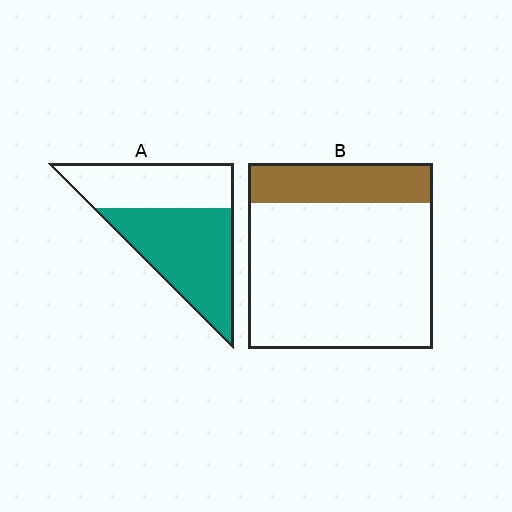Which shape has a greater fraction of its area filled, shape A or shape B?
Shape A.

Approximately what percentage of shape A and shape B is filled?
A is approximately 60% and B is approximately 20%.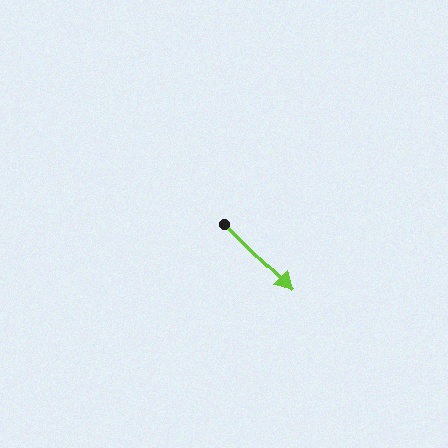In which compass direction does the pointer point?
Southeast.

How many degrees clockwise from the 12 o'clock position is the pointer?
Approximately 134 degrees.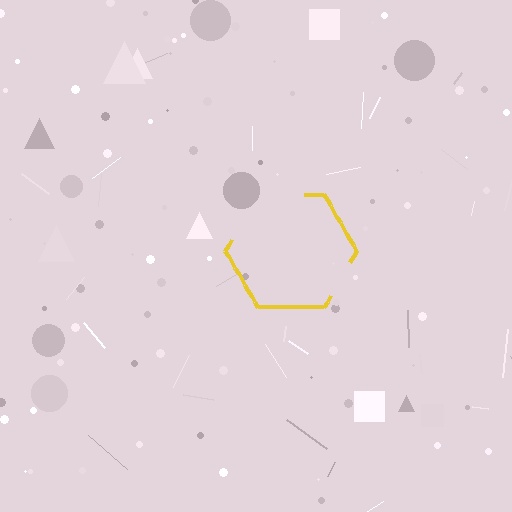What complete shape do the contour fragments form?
The contour fragments form a hexagon.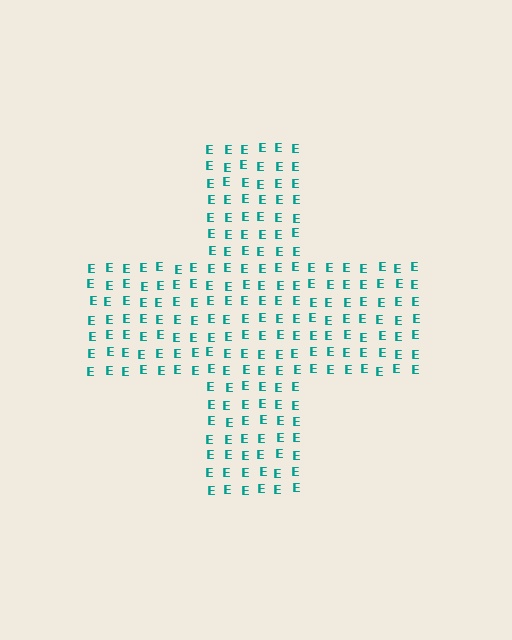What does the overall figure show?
The overall figure shows a cross.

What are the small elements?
The small elements are letter E's.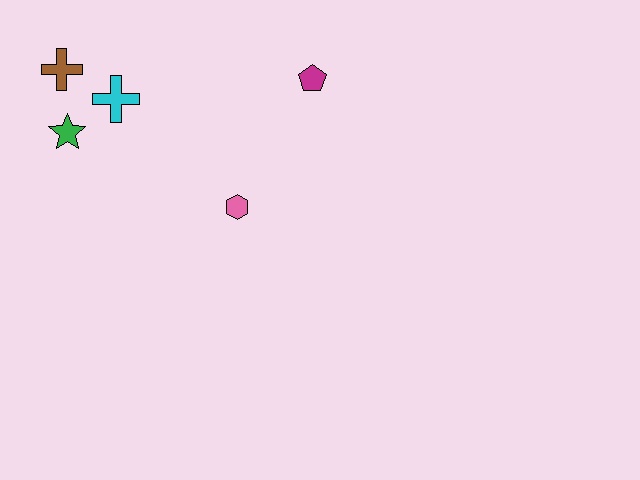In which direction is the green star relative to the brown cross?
The green star is below the brown cross.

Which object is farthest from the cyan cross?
The magenta pentagon is farthest from the cyan cross.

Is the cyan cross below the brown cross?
Yes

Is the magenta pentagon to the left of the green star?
No